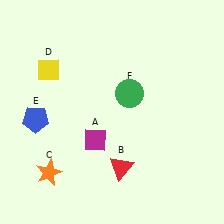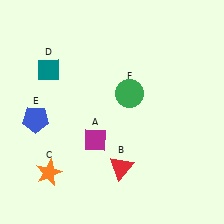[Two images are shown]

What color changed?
The diamond (D) changed from yellow in Image 1 to teal in Image 2.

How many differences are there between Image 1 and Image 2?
There is 1 difference between the two images.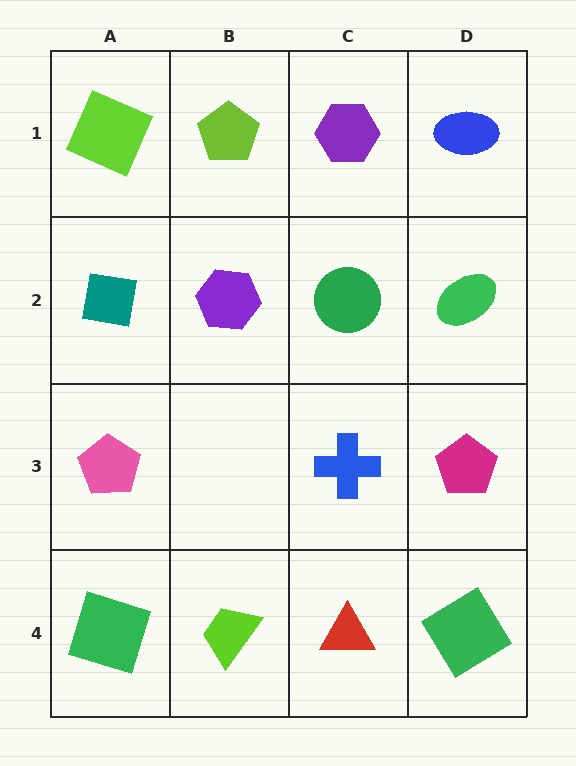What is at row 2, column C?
A green circle.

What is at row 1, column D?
A blue ellipse.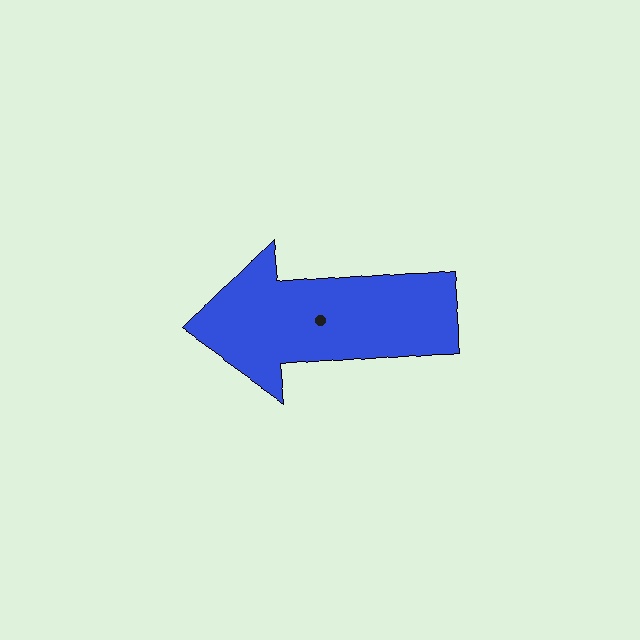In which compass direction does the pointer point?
West.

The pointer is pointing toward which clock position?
Roughly 9 o'clock.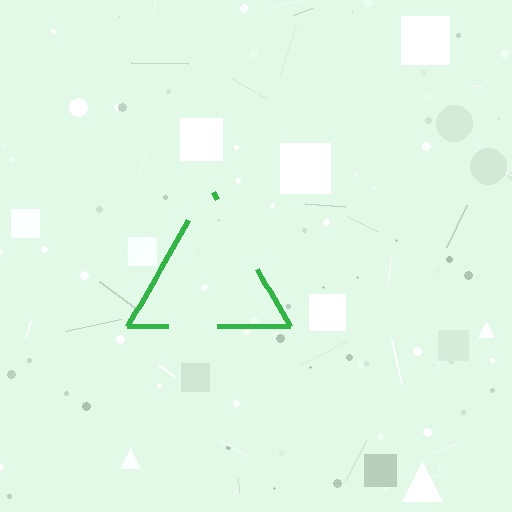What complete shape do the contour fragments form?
The contour fragments form a triangle.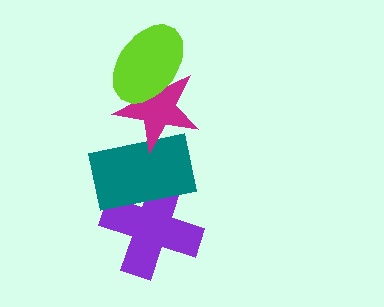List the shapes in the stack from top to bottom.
From top to bottom: the lime ellipse, the magenta star, the teal rectangle, the purple cross.